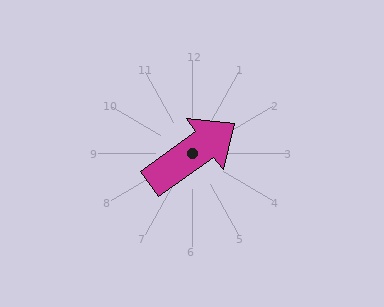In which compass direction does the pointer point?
Northeast.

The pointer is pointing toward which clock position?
Roughly 2 o'clock.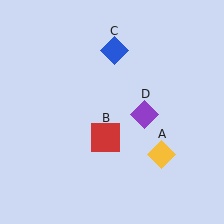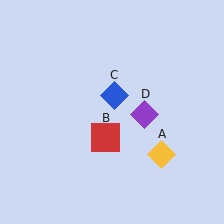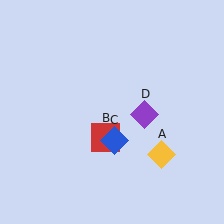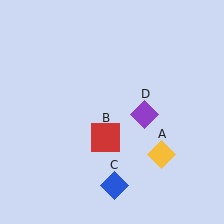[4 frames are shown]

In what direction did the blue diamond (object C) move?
The blue diamond (object C) moved down.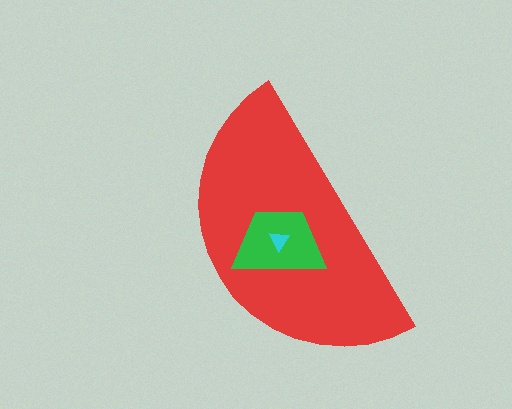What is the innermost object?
The cyan triangle.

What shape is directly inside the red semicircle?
The green trapezoid.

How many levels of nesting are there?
3.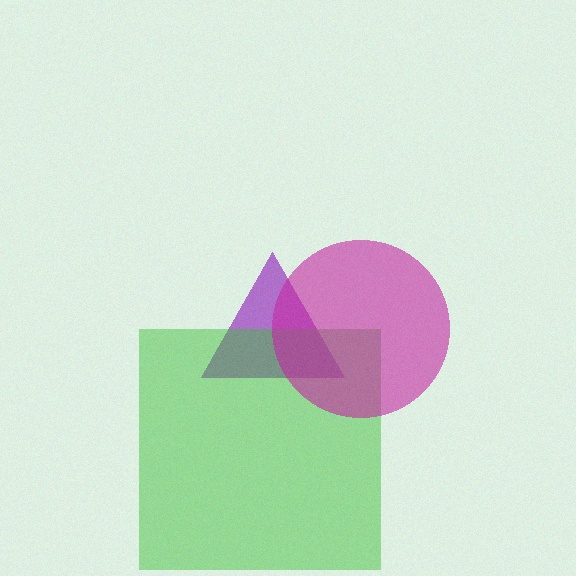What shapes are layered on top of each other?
The layered shapes are: a purple triangle, a green square, a magenta circle.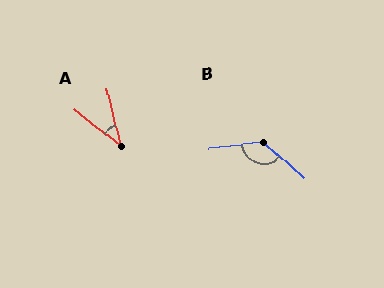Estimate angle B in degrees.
Approximately 132 degrees.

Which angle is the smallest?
A, at approximately 38 degrees.